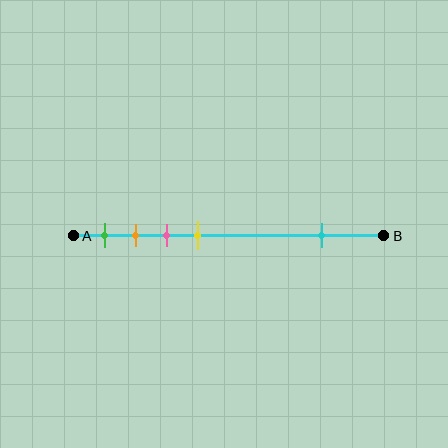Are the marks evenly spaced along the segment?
No, the marks are not evenly spaced.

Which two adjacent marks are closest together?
The orange and pink marks are the closest adjacent pair.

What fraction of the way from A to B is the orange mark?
The orange mark is approximately 20% (0.2) of the way from A to B.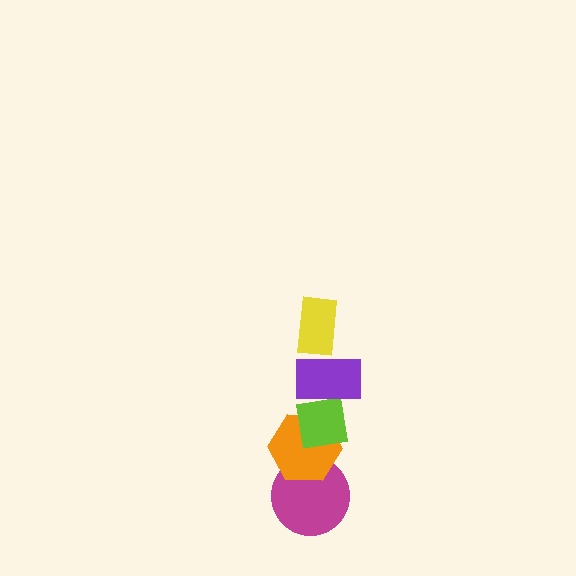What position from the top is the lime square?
The lime square is 3rd from the top.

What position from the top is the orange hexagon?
The orange hexagon is 4th from the top.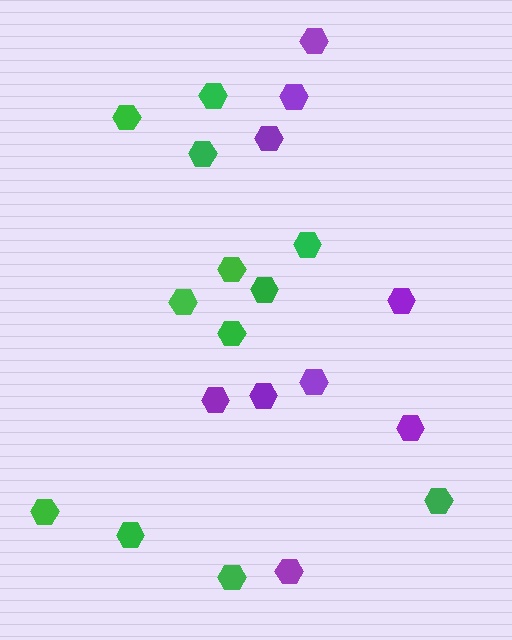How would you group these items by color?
There are 2 groups: one group of purple hexagons (9) and one group of green hexagons (12).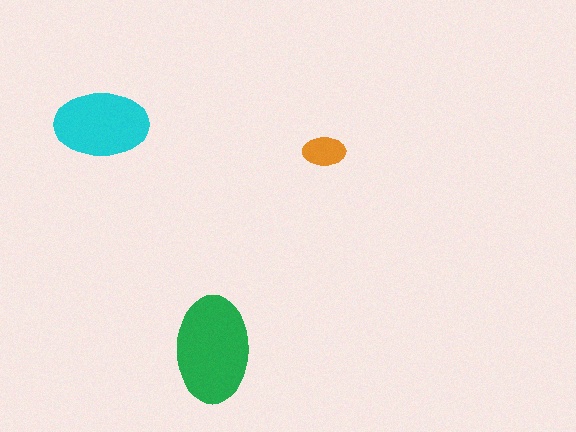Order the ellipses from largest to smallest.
the green one, the cyan one, the orange one.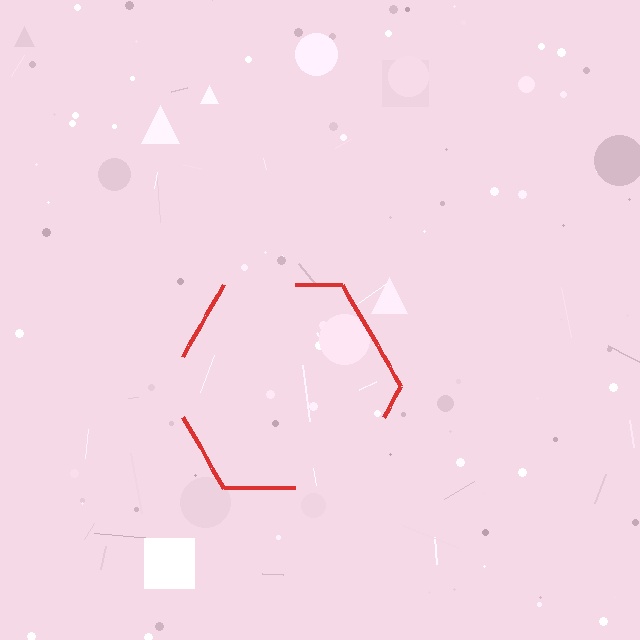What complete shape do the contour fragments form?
The contour fragments form a hexagon.